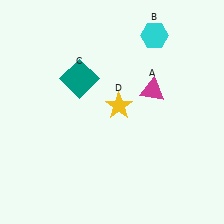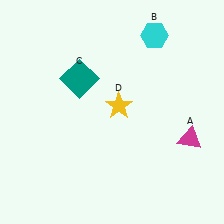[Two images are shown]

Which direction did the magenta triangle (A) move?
The magenta triangle (A) moved down.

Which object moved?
The magenta triangle (A) moved down.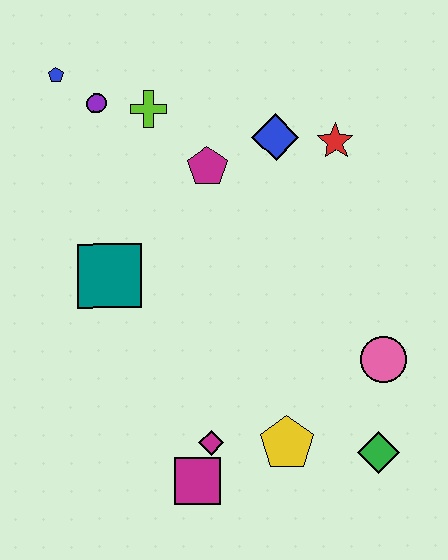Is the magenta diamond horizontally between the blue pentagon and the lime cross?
No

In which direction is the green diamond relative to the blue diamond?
The green diamond is below the blue diamond.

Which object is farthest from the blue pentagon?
The green diamond is farthest from the blue pentagon.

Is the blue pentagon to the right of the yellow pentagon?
No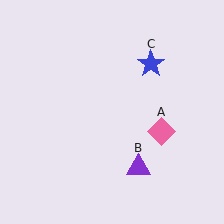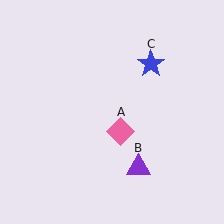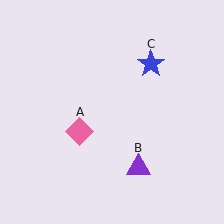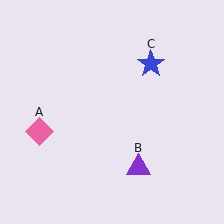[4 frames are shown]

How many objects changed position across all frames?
1 object changed position: pink diamond (object A).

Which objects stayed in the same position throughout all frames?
Purple triangle (object B) and blue star (object C) remained stationary.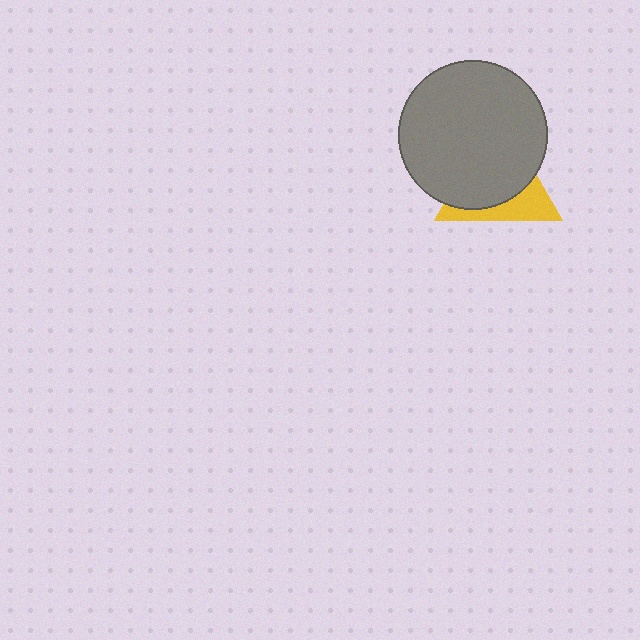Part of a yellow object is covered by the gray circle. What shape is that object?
It is a triangle.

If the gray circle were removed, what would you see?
You would see the complete yellow triangle.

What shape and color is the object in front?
The object in front is a gray circle.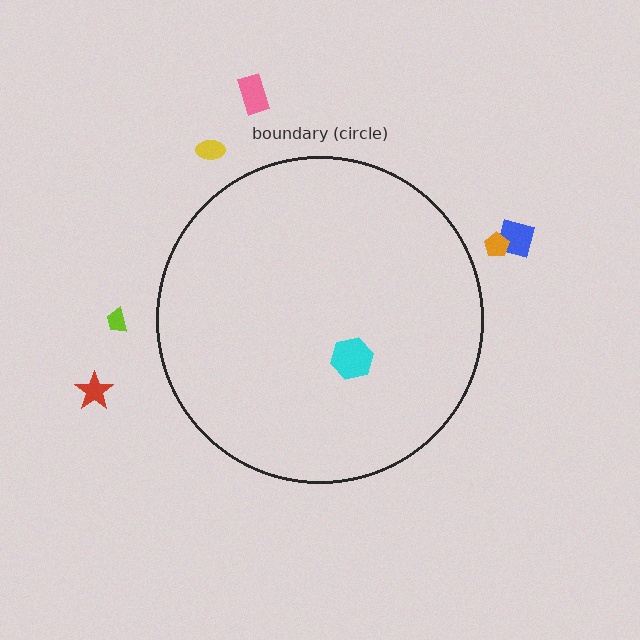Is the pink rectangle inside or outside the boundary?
Outside.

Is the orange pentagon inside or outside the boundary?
Outside.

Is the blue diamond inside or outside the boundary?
Outside.